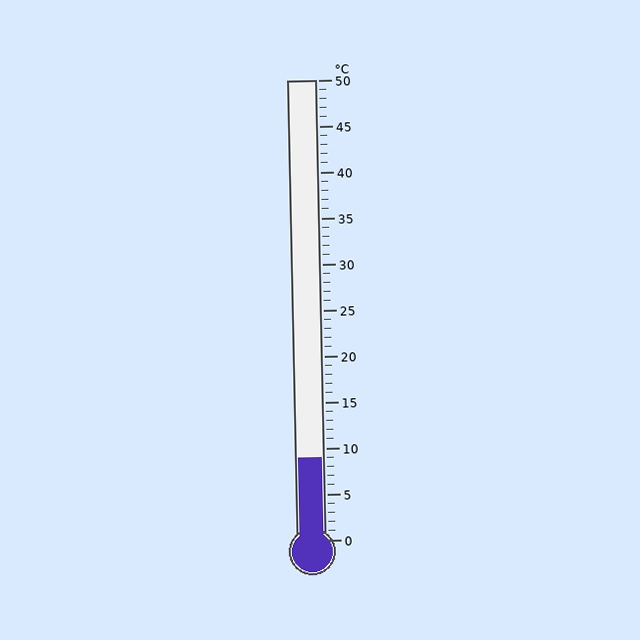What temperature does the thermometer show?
The thermometer shows approximately 9°C.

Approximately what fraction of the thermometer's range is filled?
The thermometer is filled to approximately 20% of its range.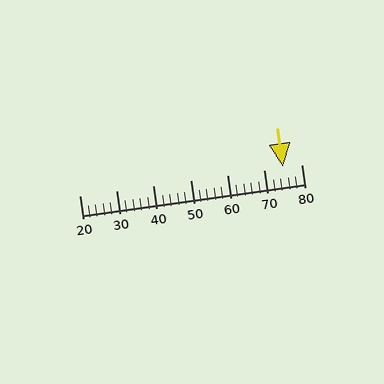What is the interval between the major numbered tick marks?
The major tick marks are spaced 10 units apart.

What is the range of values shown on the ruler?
The ruler shows values from 20 to 80.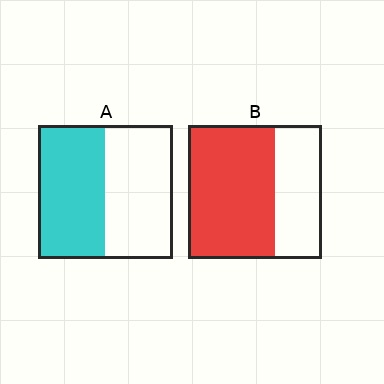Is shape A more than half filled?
Roughly half.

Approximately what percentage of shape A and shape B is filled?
A is approximately 50% and B is approximately 65%.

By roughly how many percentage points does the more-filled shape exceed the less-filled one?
By roughly 15 percentage points (B over A).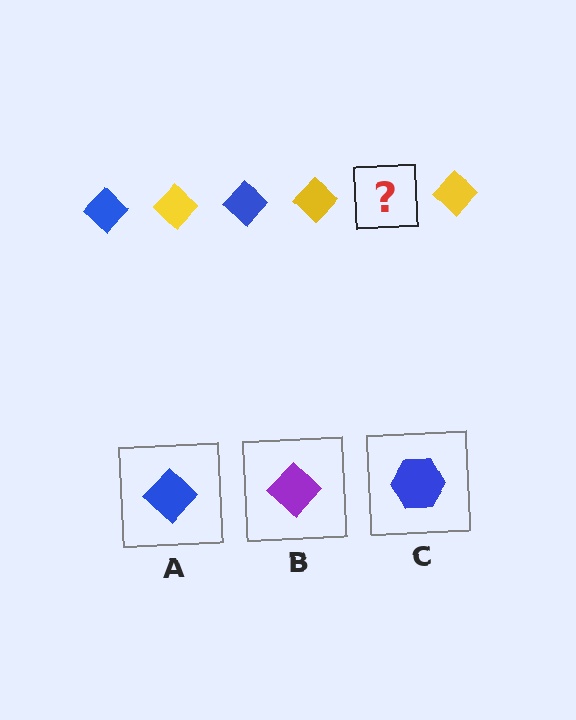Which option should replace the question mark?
Option A.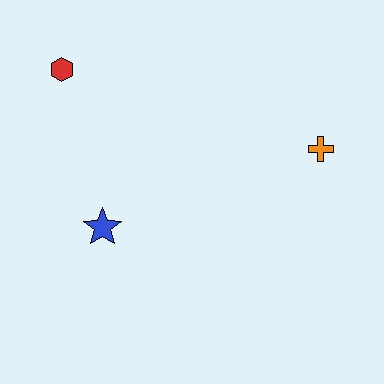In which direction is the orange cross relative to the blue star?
The orange cross is to the right of the blue star.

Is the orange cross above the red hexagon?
No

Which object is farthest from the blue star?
The orange cross is farthest from the blue star.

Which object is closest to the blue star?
The red hexagon is closest to the blue star.